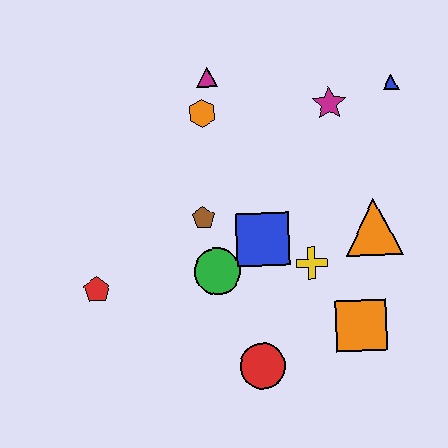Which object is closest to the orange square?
The yellow cross is closest to the orange square.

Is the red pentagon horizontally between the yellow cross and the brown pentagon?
No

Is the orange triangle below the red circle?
No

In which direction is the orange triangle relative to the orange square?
The orange triangle is above the orange square.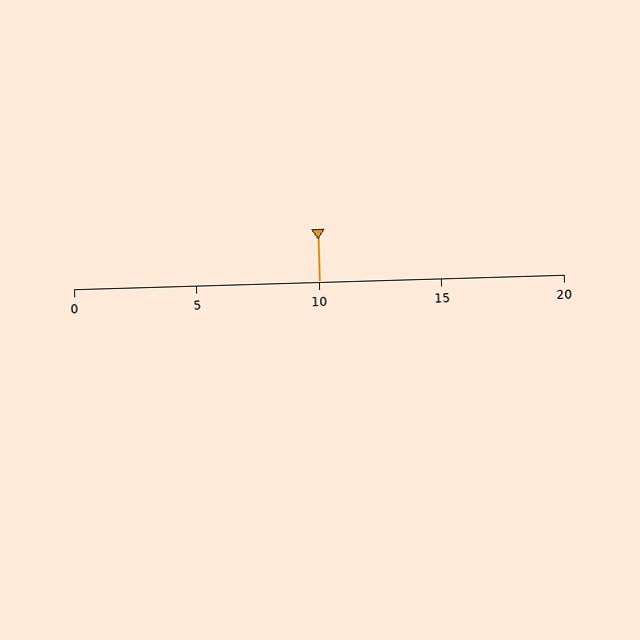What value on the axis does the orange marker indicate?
The marker indicates approximately 10.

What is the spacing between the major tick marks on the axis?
The major ticks are spaced 5 apart.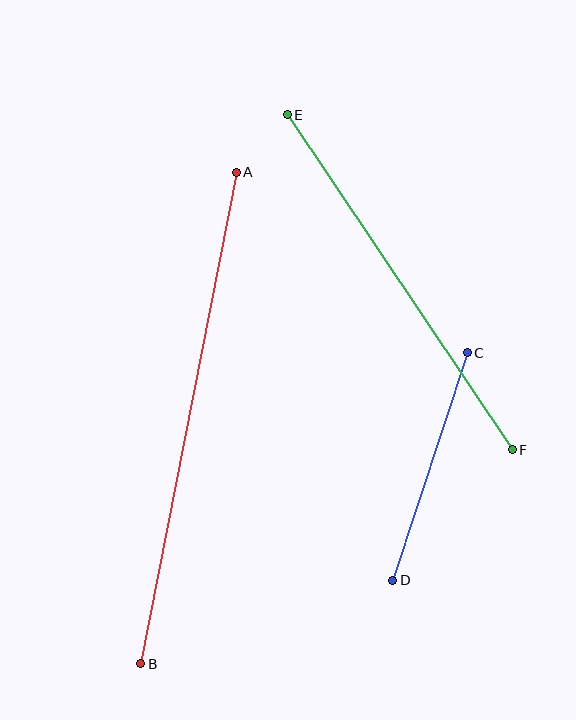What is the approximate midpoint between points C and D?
The midpoint is at approximately (430, 467) pixels.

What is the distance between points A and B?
The distance is approximately 501 pixels.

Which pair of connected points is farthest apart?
Points A and B are farthest apart.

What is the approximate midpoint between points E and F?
The midpoint is at approximately (400, 282) pixels.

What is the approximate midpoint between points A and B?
The midpoint is at approximately (188, 418) pixels.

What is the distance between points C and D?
The distance is approximately 239 pixels.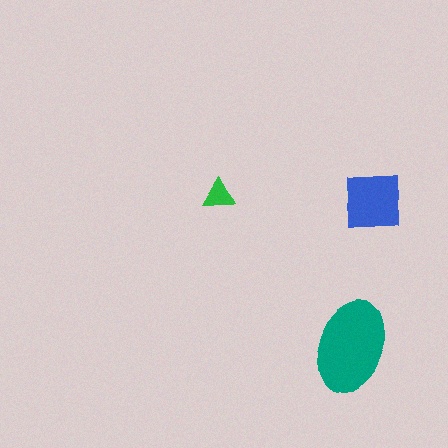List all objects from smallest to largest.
The green triangle, the blue square, the teal ellipse.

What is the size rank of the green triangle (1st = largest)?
3rd.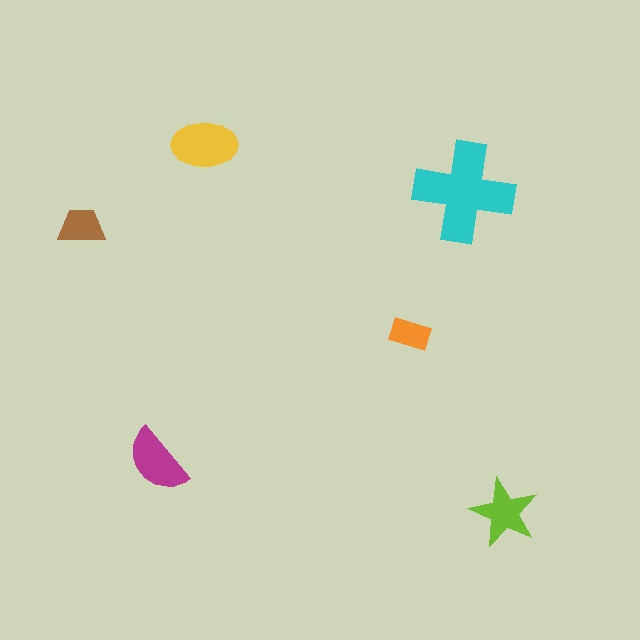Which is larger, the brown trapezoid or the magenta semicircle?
The magenta semicircle.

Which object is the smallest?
The orange rectangle.